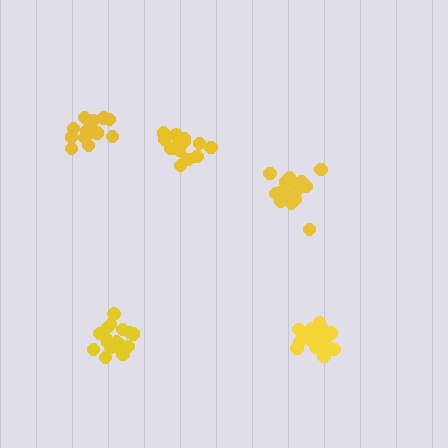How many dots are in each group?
Group 1: 16 dots, Group 2: 19 dots, Group 3: 16 dots, Group 4: 19 dots, Group 5: 18 dots (88 total).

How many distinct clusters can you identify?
There are 5 distinct clusters.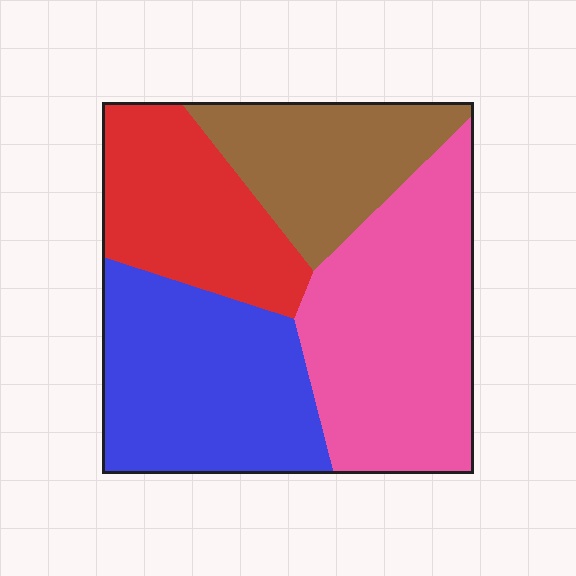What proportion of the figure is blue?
Blue takes up about one quarter (1/4) of the figure.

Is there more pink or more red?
Pink.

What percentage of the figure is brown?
Brown covers about 20% of the figure.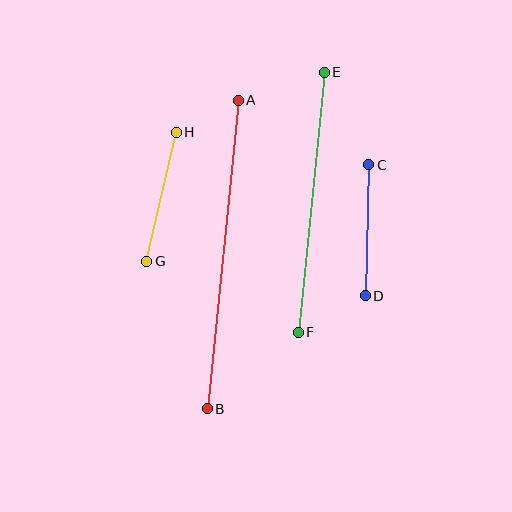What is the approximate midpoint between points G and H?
The midpoint is at approximately (162, 197) pixels.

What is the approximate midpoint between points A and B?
The midpoint is at approximately (223, 255) pixels.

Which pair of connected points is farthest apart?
Points A and B are farthest apart.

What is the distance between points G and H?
The distance is approximately 132 pixels.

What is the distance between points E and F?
The distance is approximately 261 pixels.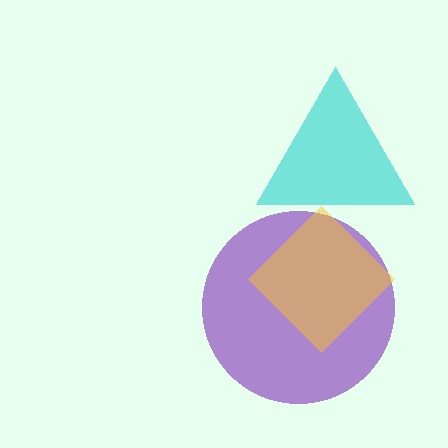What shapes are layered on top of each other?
The layered shapes are: a purple circle, a cyan triangle, a yellow diamond.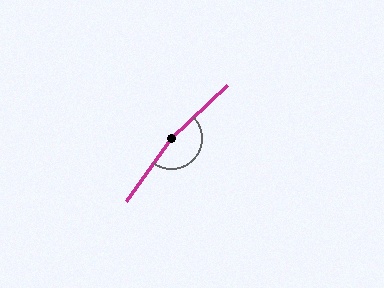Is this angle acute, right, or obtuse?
It is obtuse.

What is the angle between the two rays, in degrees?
Approximately 169 degrees.